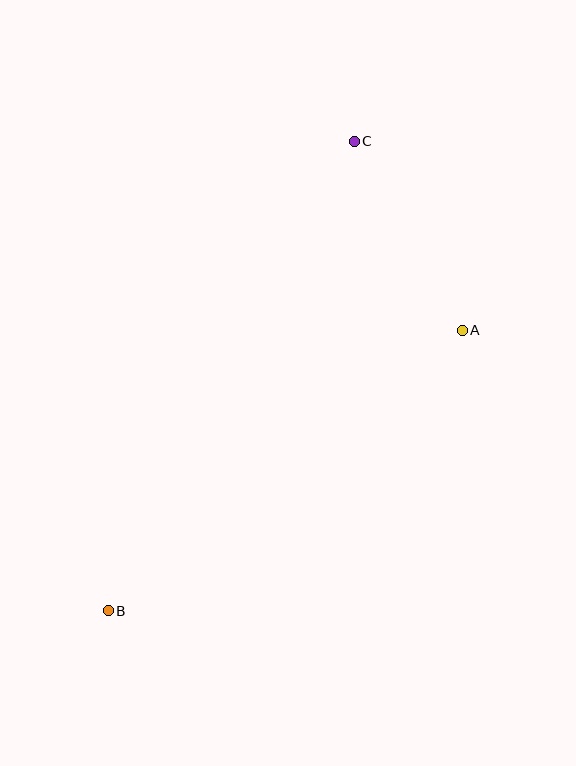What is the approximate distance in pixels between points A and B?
The distance between A and B is approximately 452 pixels.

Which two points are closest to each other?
Points A and C are closest to each other.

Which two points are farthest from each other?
Points B and C are farthest from each other.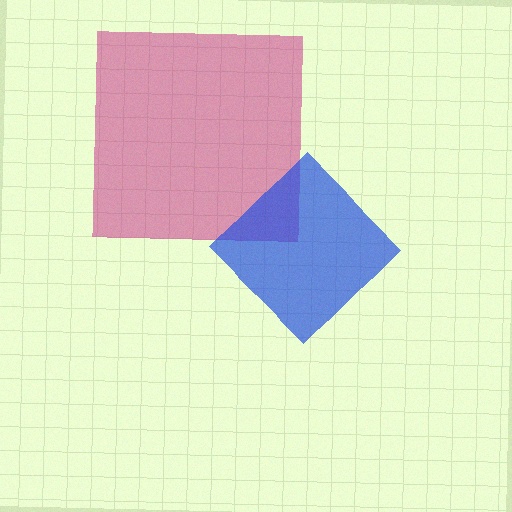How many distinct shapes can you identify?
There are 2 distinct shapes: a magenta square, a blue diamond.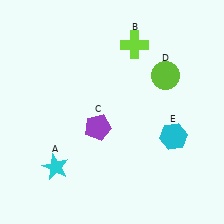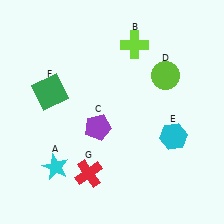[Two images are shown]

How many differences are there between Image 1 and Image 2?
There are 2 differences between the two images.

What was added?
A green square (F), a red cross (G) were added in Image 2.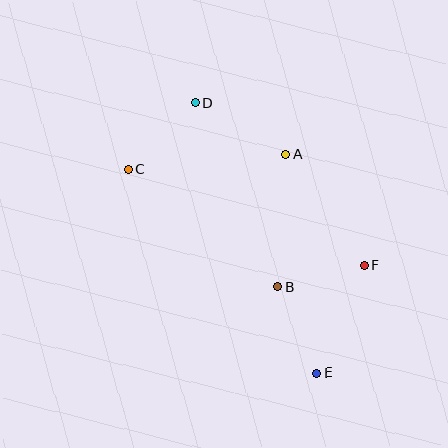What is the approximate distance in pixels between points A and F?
The distance between A and F is approximately 136 pixels.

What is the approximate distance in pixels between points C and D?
The distance between C and D is approximately 94 pixels.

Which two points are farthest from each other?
Points D and E are farthest from each other.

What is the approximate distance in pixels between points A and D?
The distance between A and D is approximately 104 pixels.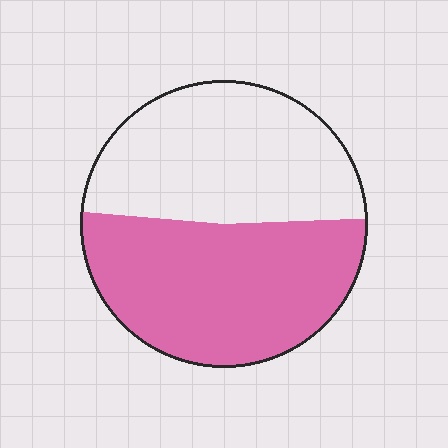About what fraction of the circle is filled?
About one half (1/2).